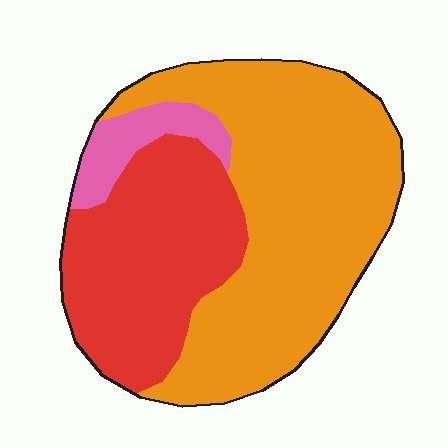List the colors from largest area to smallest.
From largest to smallest: orange, red, pink.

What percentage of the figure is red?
Red takes up about one third (1/3) of the figure.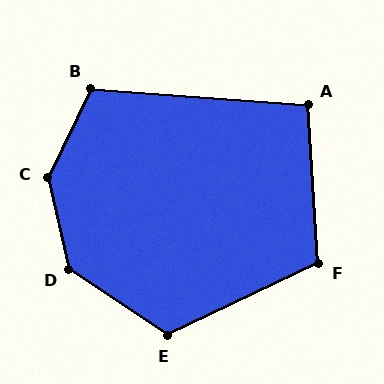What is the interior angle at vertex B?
Approximately 111 degrees (obtuse).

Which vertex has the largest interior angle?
C, at approximately 141 degrees.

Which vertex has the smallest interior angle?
A, at approximately 98 degrees.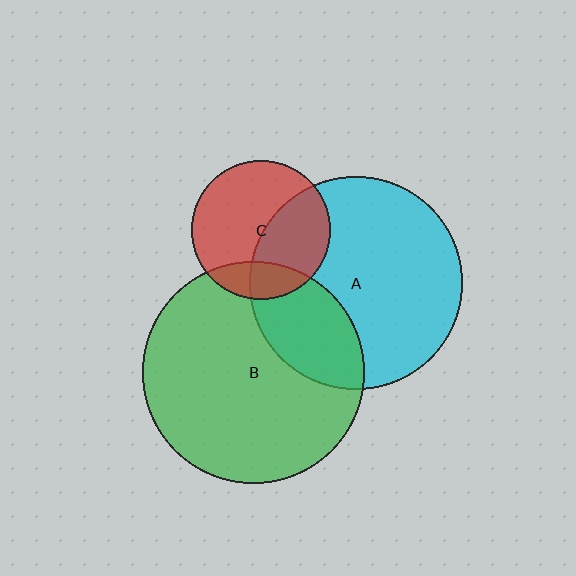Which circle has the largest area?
Circle B (green).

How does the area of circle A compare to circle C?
Approximately 2.3 times.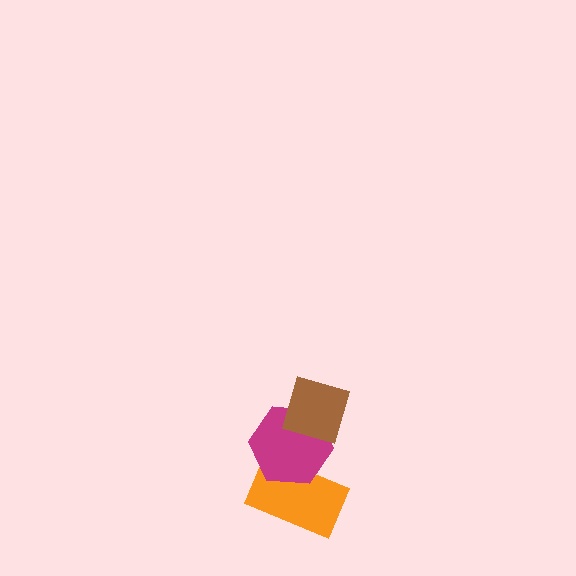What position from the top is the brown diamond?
The brown diamond is 1st from the top.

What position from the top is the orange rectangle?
The orange rectangle is 3rd from the top.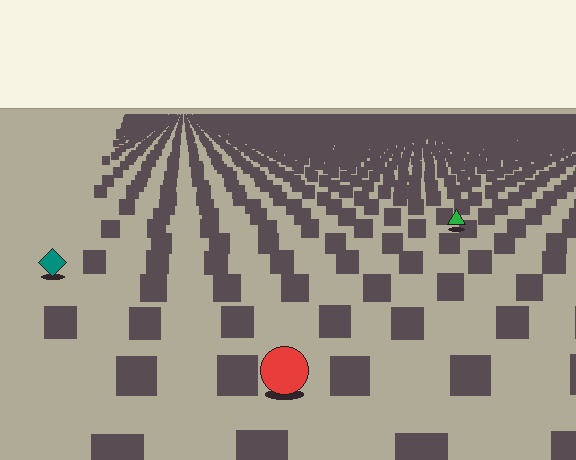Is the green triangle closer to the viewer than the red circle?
No. The red circle is closer — you can tell from the texture gradient: the ground texture is coarser near it.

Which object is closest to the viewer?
The red circle is closest. The texture marks near it are larger and more spread out.